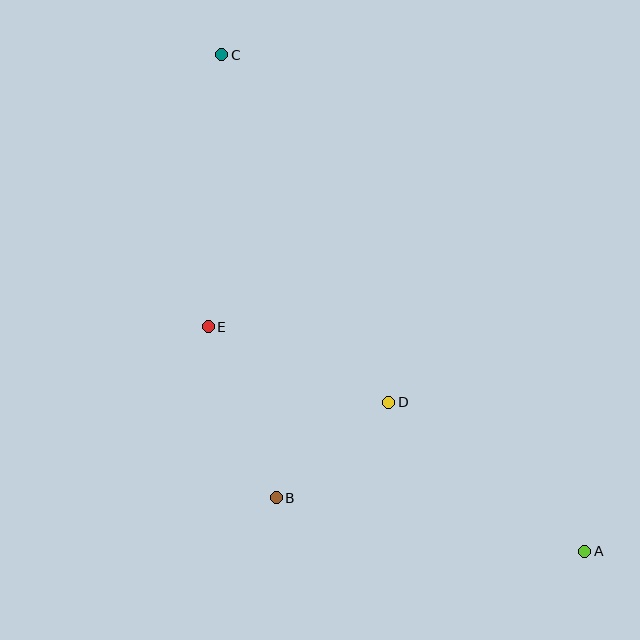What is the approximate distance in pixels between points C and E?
The distance between C and E is approximately 272 pixels.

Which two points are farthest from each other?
Points A and C are farthest from each other.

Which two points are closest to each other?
Points B and D are closest to each other.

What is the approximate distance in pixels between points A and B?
The distance between A and B is approximately 313 pixels.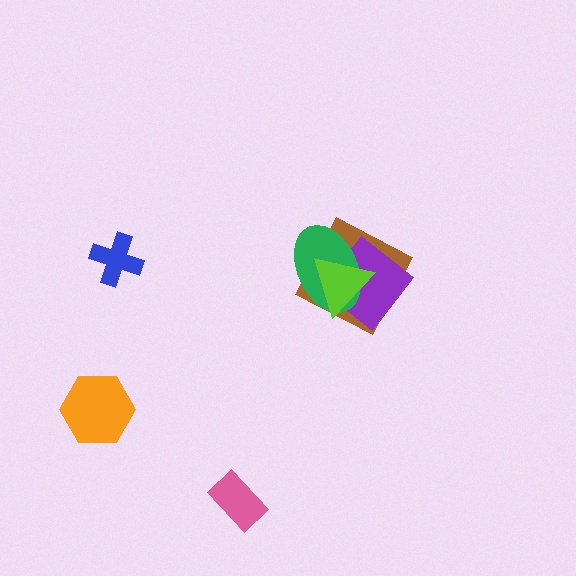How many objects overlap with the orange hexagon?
0 objects overlap with the orange hexagon.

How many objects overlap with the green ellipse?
3 objects overlap with the green ellipse.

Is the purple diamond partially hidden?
Yes, it is partially covered by another shape.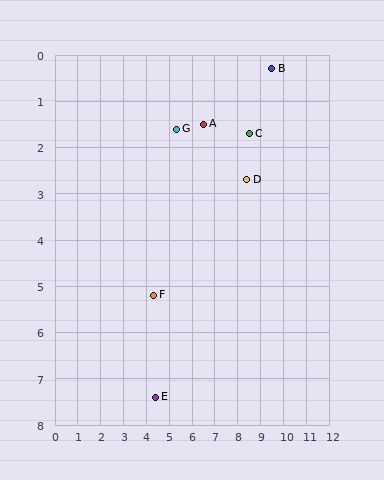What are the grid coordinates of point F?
Point F is at approximately (4.3, 5.2).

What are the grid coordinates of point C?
Point C is at approximately (8.5, 1.7).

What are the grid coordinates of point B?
Point B is at approximately (9.5, 0.3).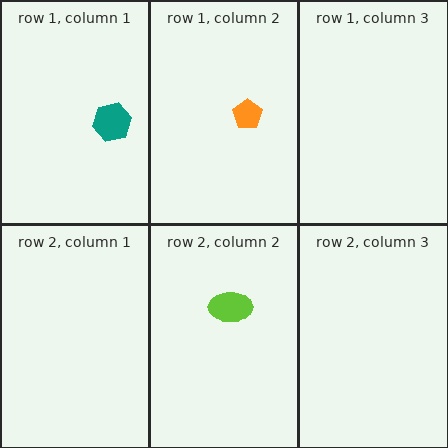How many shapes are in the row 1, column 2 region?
1.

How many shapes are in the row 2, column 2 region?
1.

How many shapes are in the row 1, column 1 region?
1.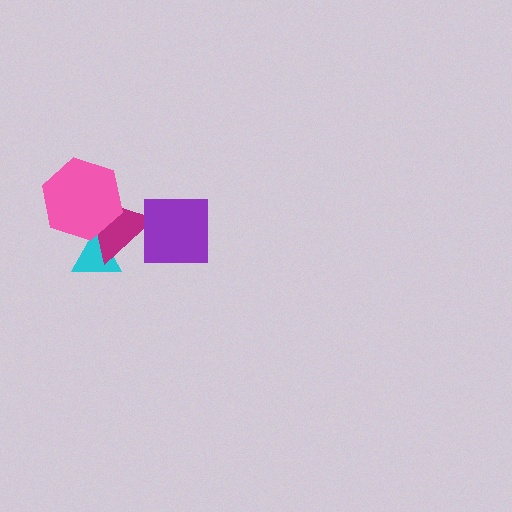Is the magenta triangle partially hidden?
Yes, it is partially covered by another shape.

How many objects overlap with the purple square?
1 object overlaps with the purple square.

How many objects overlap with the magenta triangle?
3 objects overlap with the magenta triangle.